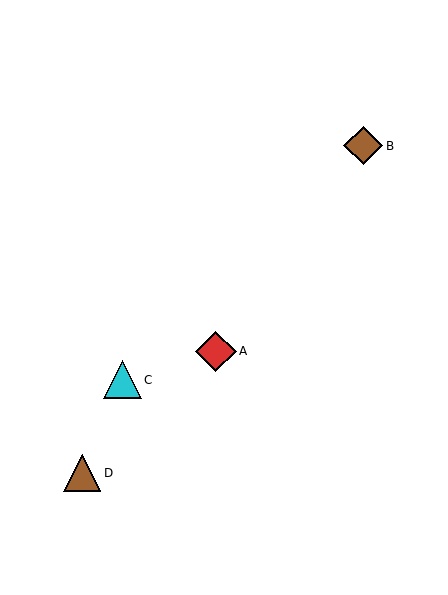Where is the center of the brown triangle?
The center of the brown triangle is at (82, 473).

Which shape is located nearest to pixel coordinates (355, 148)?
The brown diamond (labeled B) at (363, 146) is nearest to that location.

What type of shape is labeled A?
Shape A is a red diamond.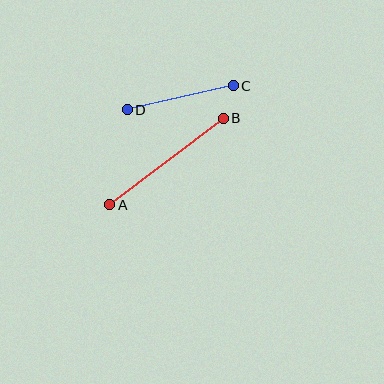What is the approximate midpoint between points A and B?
The midpoint is at approximately (166, 162) pixels.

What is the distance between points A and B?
The distance is approximately 142 pixels.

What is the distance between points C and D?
The distance is approximately 109 pixels.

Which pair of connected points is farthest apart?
Points A and B are farthest apart.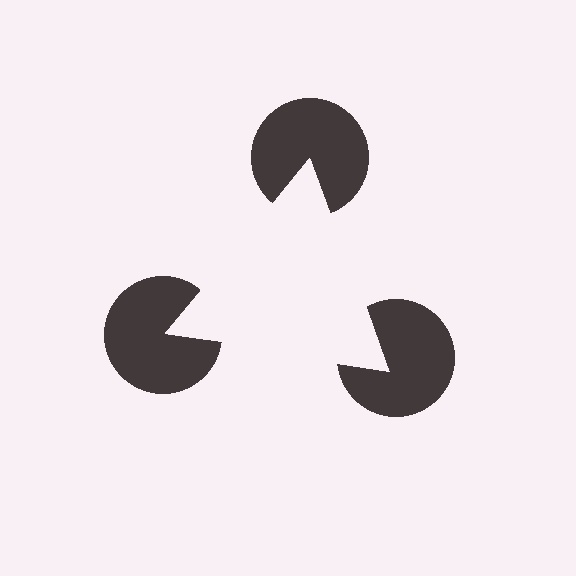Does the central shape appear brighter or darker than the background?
It typically appears slightly brighter than the background, even though no actual brightness change is drawn.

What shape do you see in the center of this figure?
An illusory triangle — its edges are inferred from the aligned wedge cuts in the pac-man discs, not physically drawn.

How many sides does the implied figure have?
3 sides.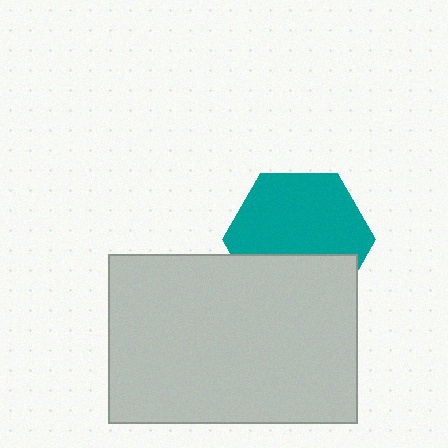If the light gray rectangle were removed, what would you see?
You would see the complete teal hexagon.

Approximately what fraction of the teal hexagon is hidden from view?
Roughly 37% of the teal hexagon is hidden behind the light gray rectangle.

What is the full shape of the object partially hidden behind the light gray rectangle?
The partially hidden object is a teal hexagon.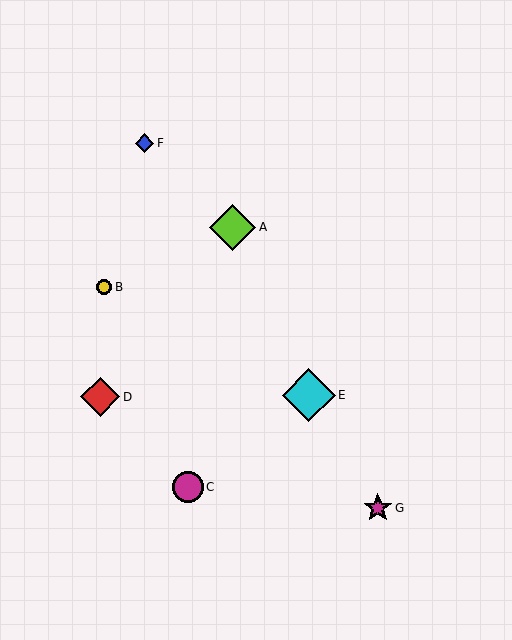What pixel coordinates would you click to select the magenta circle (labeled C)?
Click at (188, 487) to select the magenta circle C.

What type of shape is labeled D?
Shape D is a red diamond.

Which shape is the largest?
The cyan diamond (labeled E) is the largest.